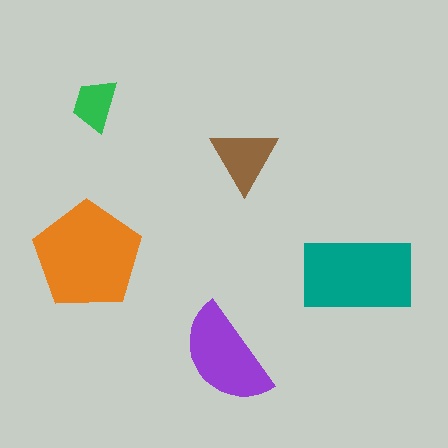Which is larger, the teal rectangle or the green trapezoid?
The teal rectangle.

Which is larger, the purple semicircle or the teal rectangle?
The teal rectangle.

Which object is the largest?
The orange pentagon.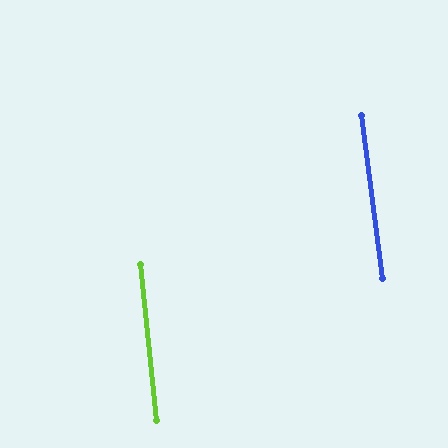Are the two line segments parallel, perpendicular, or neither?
Parallel — their directions differ by only 1.1°.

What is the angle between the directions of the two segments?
Approximately 1 degree.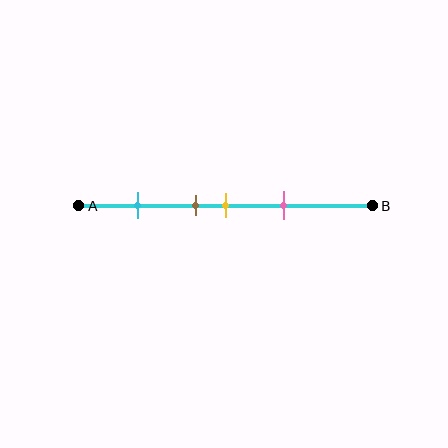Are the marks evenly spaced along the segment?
No, the marks are not evenly spaced.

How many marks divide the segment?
There are 4 marks dividing the segment.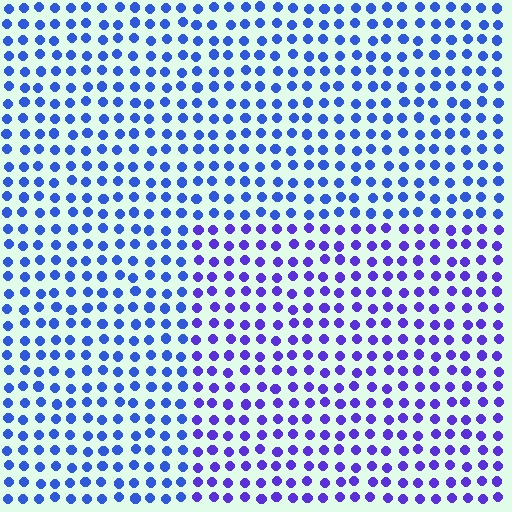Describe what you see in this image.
The image is filled with small blue elements in a uniform arrangement. A rectangle-shaped region is visible where the elements are tinted to a slightly different hue, forming a subtle color boundary.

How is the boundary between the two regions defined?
The boundary is defined purely by a slight shift in hue (about 29 degrees). Spacing, size, and orientation are identical on both sides.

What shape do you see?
I see a rectangle.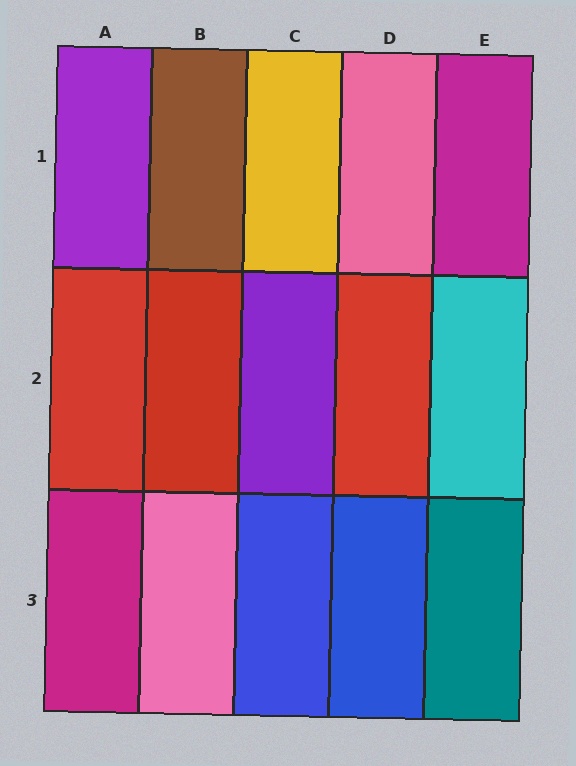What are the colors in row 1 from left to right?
Purple, brown, yellow, pink, magenta.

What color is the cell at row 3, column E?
Teal.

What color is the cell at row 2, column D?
Red.